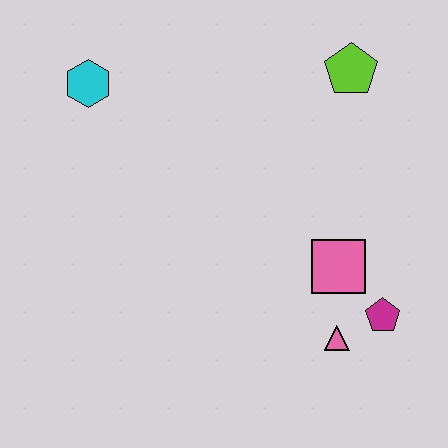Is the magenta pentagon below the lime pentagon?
Yes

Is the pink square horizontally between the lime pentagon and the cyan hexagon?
Yes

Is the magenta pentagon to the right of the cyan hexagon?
Yes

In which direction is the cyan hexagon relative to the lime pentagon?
The cyan hexagon is to the left of the lime pentagon.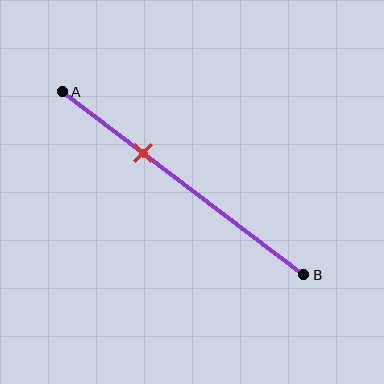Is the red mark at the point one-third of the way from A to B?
Yes, the mark is approximately at the one-third point.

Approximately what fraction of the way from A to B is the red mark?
The red mark is approximately 35% of the way from A to B.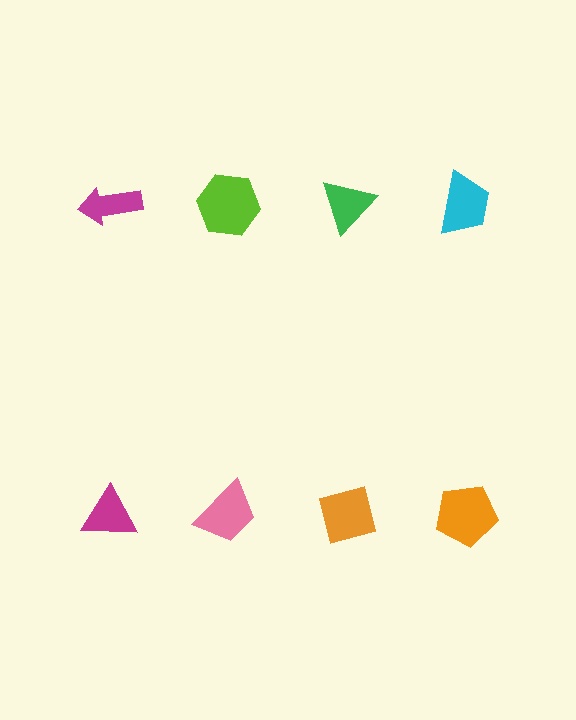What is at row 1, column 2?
A lime hexagon.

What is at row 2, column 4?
An orange pentagon.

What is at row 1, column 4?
A cyan trapezoid.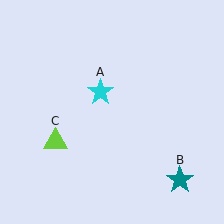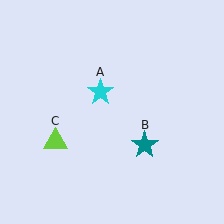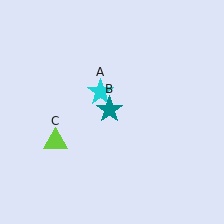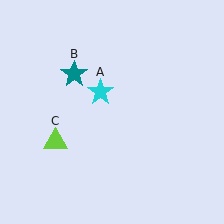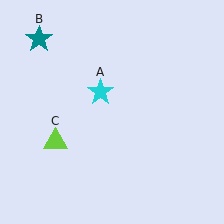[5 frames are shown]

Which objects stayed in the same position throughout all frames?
Cyan star (object A) and lime triangle (object C) remained stationary.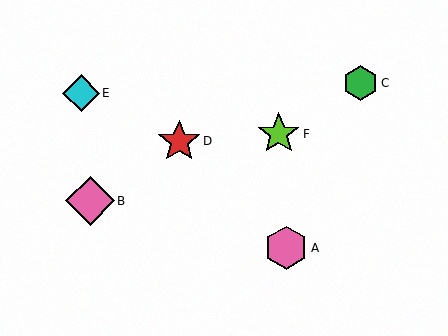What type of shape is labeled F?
Shape F is a lime star.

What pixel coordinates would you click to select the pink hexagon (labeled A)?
Click at (286, 248) to select the pink hexagon A.